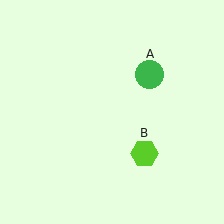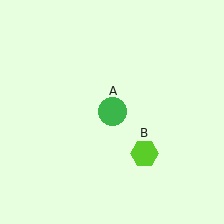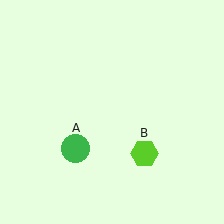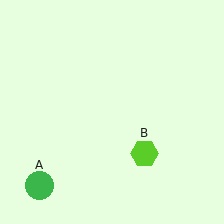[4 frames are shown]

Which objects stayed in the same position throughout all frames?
Lime hexagon (object B) remained stationary.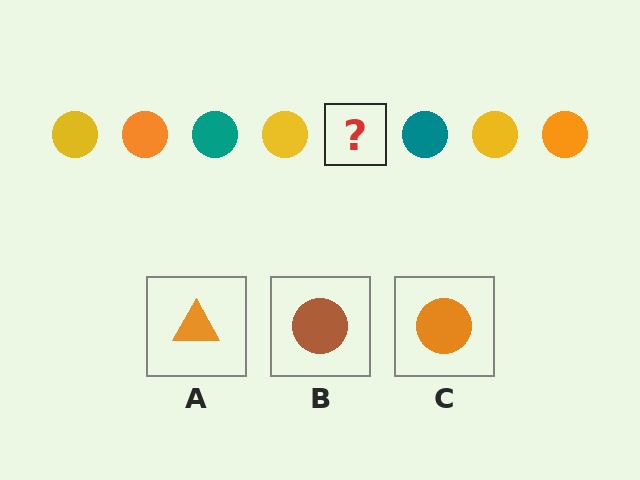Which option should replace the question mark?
Option C.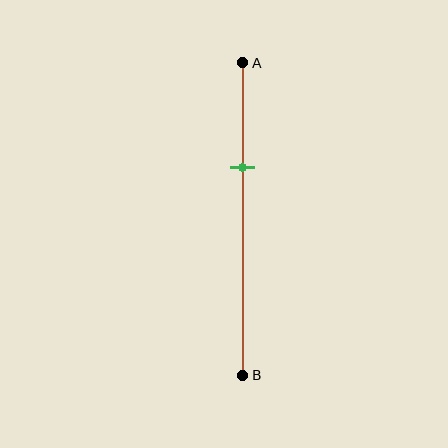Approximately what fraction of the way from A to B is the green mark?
The green mark is approximately 35% of the way from A to B.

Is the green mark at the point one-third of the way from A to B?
Yes, the mark is approximately at the one-third point.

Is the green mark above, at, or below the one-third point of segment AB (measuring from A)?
The green mark is approximately at the one-third point of segment AB.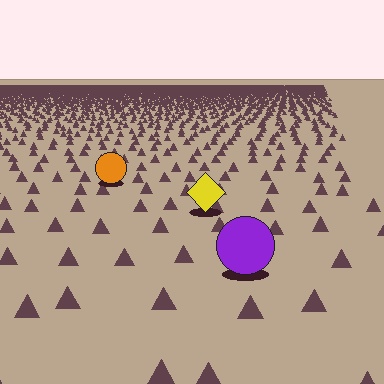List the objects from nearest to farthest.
From nearest to farthest: the purple circle, the yellow diamond, the orange circle.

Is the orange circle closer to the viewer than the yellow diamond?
No. The yellow diamond is closer — you can tell from the texture gradient: the ground texture is coarser near it.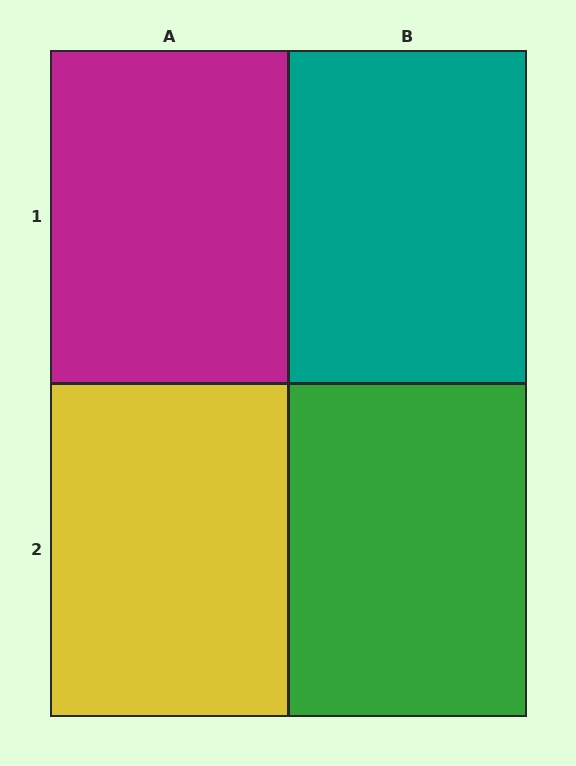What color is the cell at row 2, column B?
Green.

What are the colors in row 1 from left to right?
Magenta, teal.